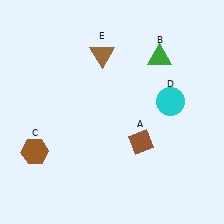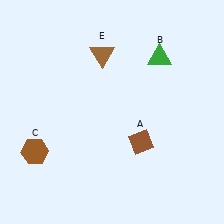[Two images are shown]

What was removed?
The cyan circle (D) was removed in Image 2.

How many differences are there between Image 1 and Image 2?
There is 1 difference between the two images.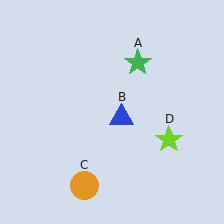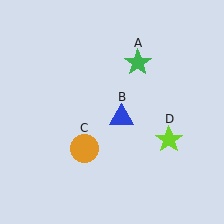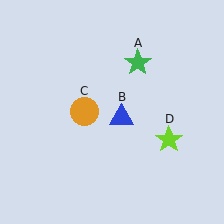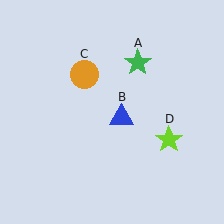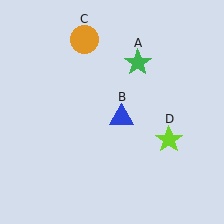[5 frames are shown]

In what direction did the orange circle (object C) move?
The orange circle (object C) moved up.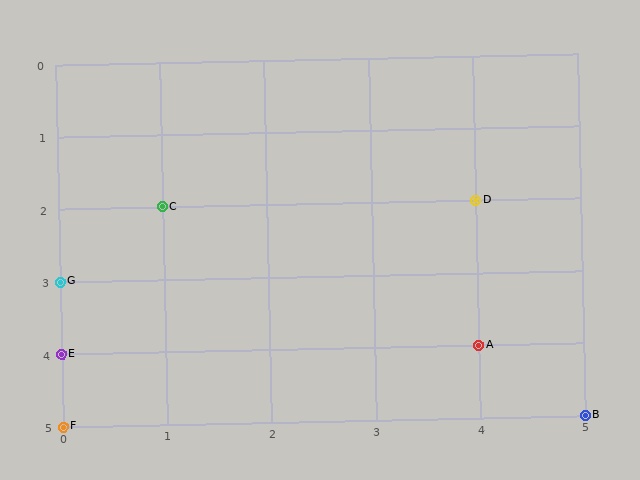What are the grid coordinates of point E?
Point E is at grid coordinates (0, 4).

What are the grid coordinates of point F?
Point F is at grid coordinates (0, 5).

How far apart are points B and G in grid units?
Points B and G are 5 columns and 2 rows apart (about 5.4 grid units diagonally).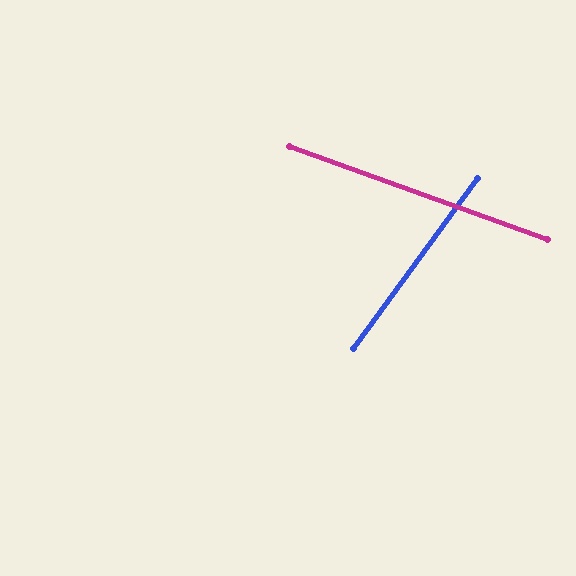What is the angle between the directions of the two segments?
Approximately 74 degrees.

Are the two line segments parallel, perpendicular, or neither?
Neither parallel nor perpendicular — they differ by about 74°.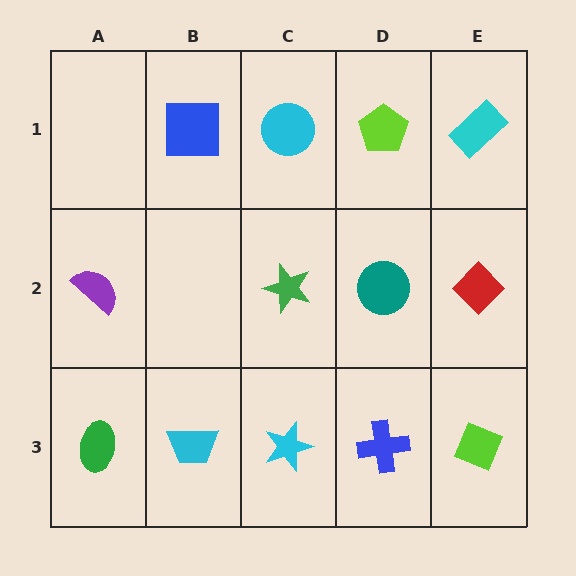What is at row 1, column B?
A blue square.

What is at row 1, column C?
A cyan circle.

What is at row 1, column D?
A lime pentagon.